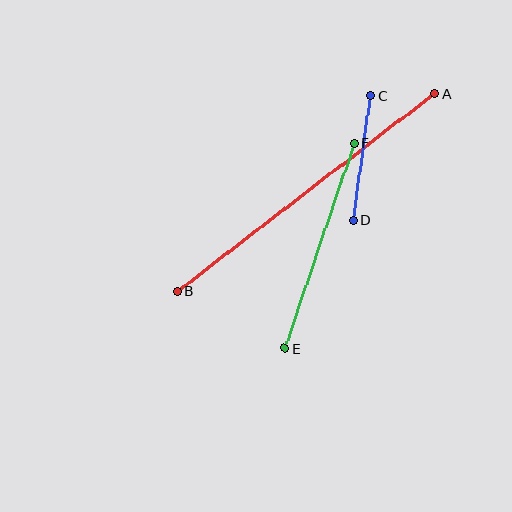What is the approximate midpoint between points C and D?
The midpoint is at approximately (362, 158) pixels.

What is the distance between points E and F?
The distance is approximately 216 pixels.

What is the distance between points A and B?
The distance is approximately 324 pixels.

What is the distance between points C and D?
The distance is approximately 125 pixels.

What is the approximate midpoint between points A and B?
The midpoint is at approximately (306, 192) pixels.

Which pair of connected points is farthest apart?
Points A and B are farthest apart.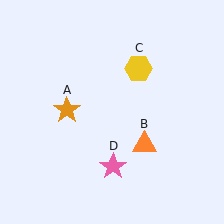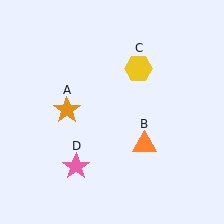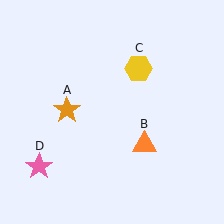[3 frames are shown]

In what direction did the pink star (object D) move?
The pink star (object D) moved left.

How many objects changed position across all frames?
1 object changed position: pink star (object D).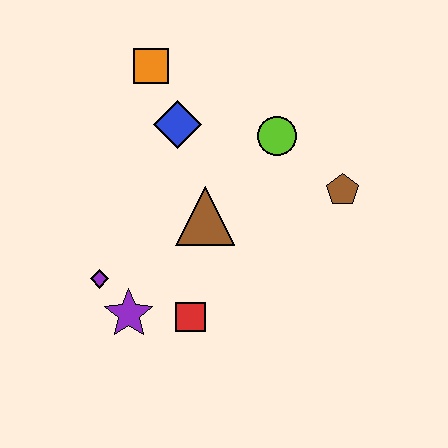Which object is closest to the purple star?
The purple diamond is closest to the purple star.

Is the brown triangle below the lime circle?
Yes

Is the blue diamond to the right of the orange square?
Yes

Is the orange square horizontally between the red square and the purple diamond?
Yes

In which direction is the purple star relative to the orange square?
The purple star is below the orange square.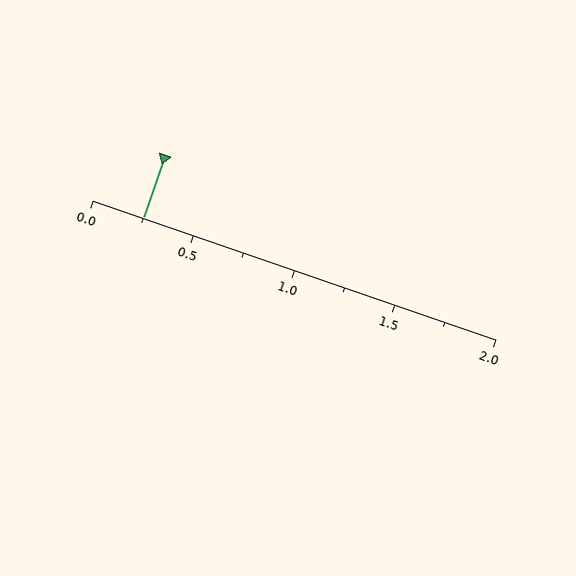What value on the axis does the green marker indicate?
The marker indicates approximately 0.25.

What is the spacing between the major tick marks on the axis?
The major ticks are spaced 0.5 apart.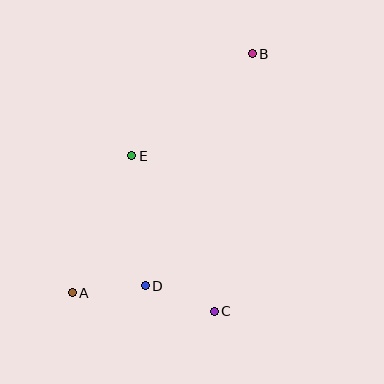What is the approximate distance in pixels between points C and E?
The distance between C and E is approximately 176 pixels.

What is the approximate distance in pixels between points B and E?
The distance between B and E is approximately 158 pixels.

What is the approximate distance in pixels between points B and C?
The distance between B and C is approximately 260 pixels.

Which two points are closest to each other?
Points A and D are closest to each other.